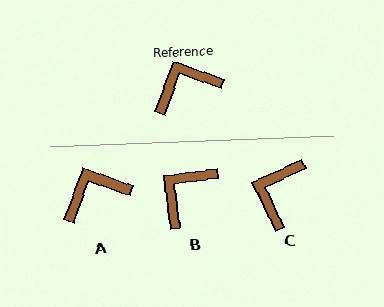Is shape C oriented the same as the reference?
No, it is off by about 45 degrees.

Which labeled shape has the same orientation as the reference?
A.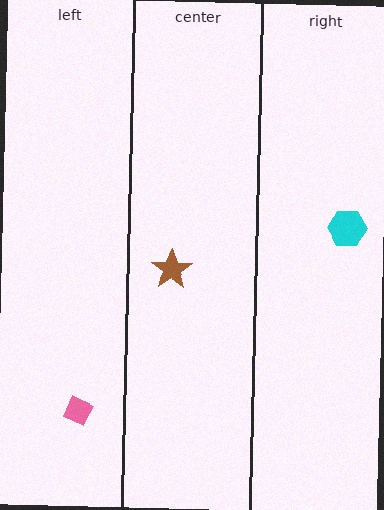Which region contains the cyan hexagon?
The right region.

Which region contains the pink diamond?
The left region.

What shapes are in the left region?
The pink diamond.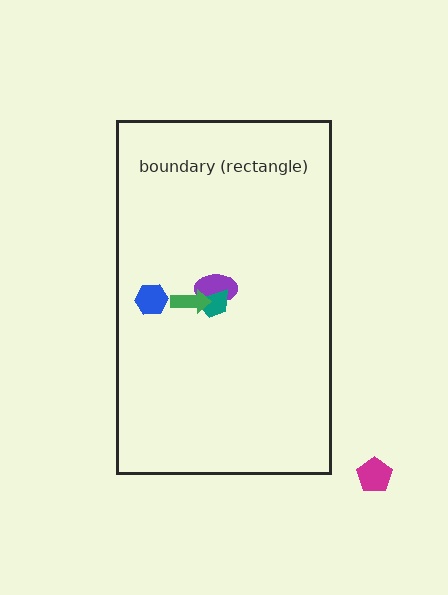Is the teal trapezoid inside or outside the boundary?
Inside.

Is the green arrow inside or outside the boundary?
Inside.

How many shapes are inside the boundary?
4 inside, 1 outside.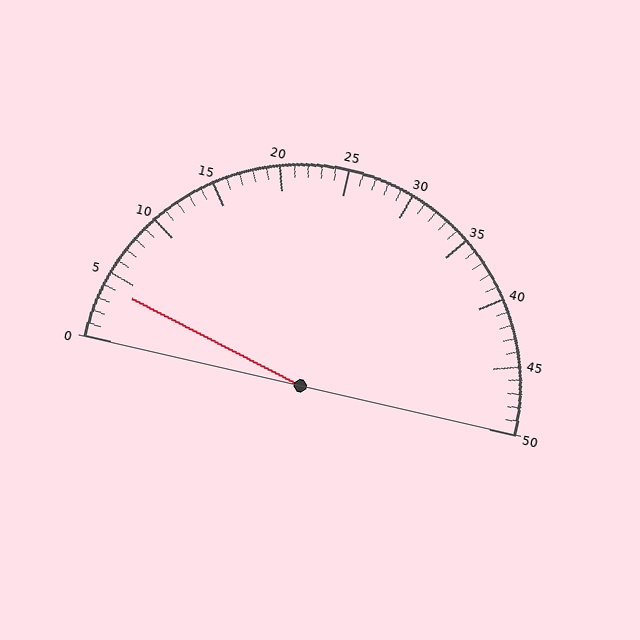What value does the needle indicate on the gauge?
The needle indicates approximately 4.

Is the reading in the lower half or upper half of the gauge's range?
The reading is in the lower half of the range (0 to 50).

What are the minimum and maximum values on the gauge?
The gauge ranges from 0 to 50.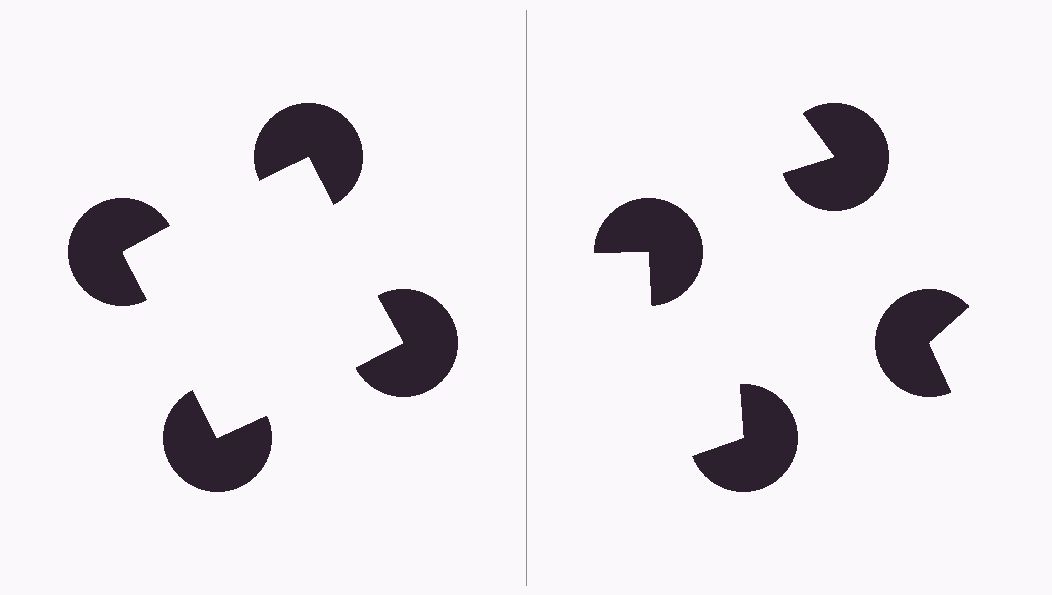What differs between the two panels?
The pac-man discs are positioned identically on both sides; only the wedge orientations differ. On the left they align to a square; on the right they are misaligned.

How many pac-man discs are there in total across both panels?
8 — 4 on each side.